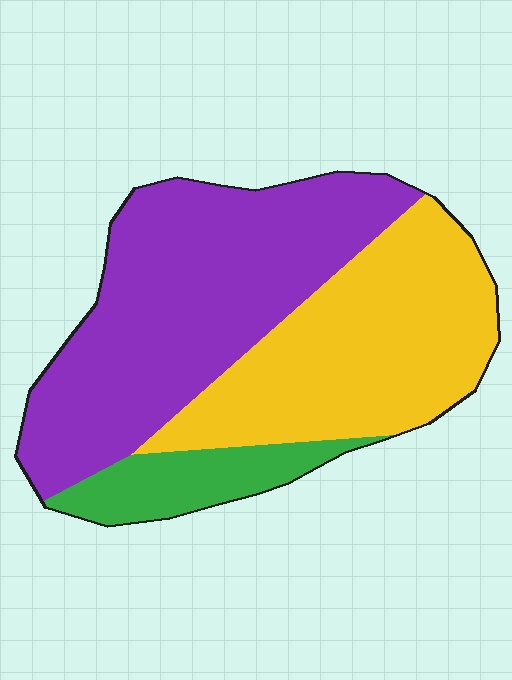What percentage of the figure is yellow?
Yellow covers about 40% of the figure.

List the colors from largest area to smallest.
From largest to smallest: purple, yellow, green.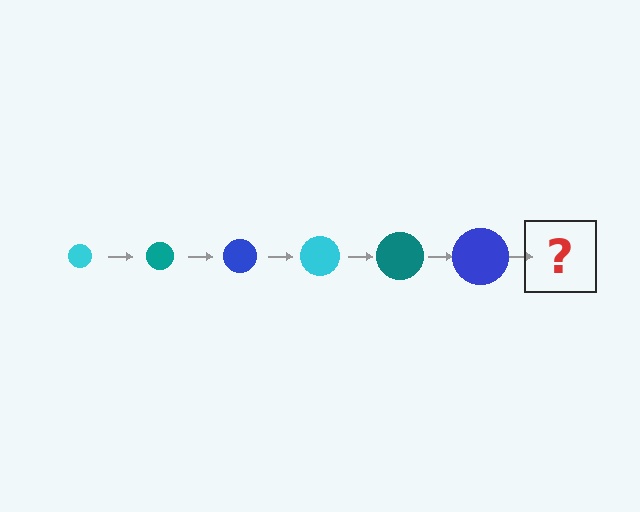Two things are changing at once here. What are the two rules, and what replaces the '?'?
The two rules are that the circle grows larger each step and the color cycles through cyan, teal, and blue. The '?' should be a cyan circle, larger than the previous one.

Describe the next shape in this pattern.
It should be a cyan circle, larger than the previous one.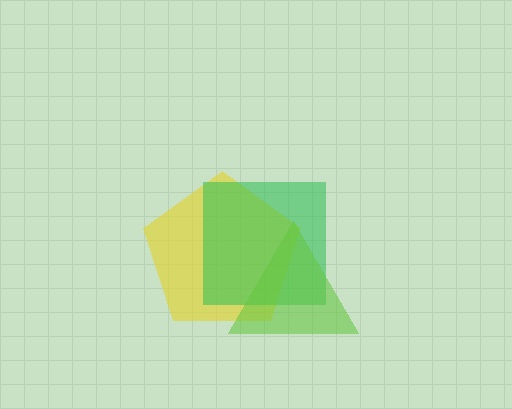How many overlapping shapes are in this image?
There are 3 overlapping shapes in the image.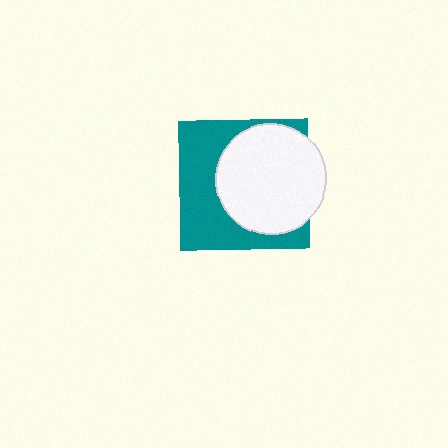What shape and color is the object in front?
The object in front is a white circle.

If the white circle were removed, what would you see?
You would see the complete teal square.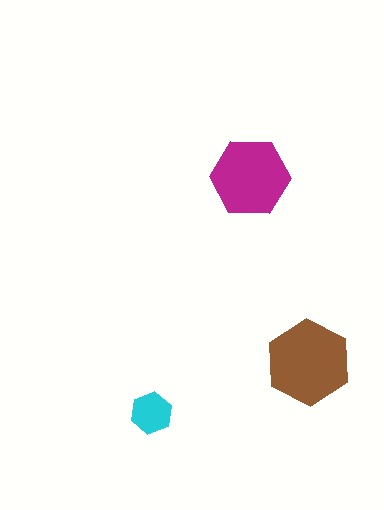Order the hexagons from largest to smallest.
the brown one, the magenta one, the cyan one.